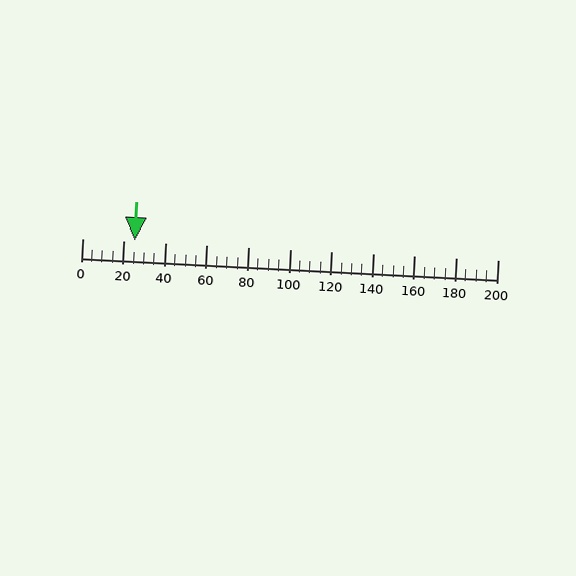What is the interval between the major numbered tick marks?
The major tick marks are spaced 20 units apart.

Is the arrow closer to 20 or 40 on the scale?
The arrow is closer to 20.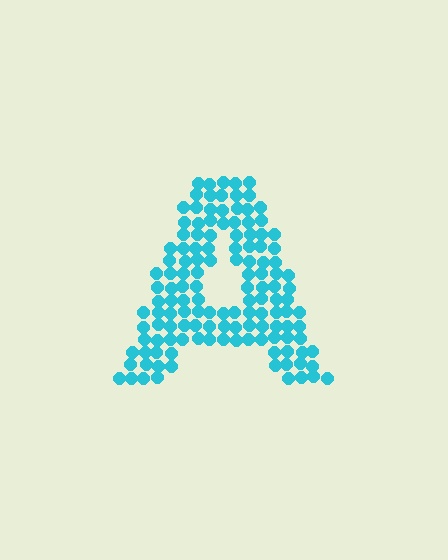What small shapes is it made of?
It is made of small circles.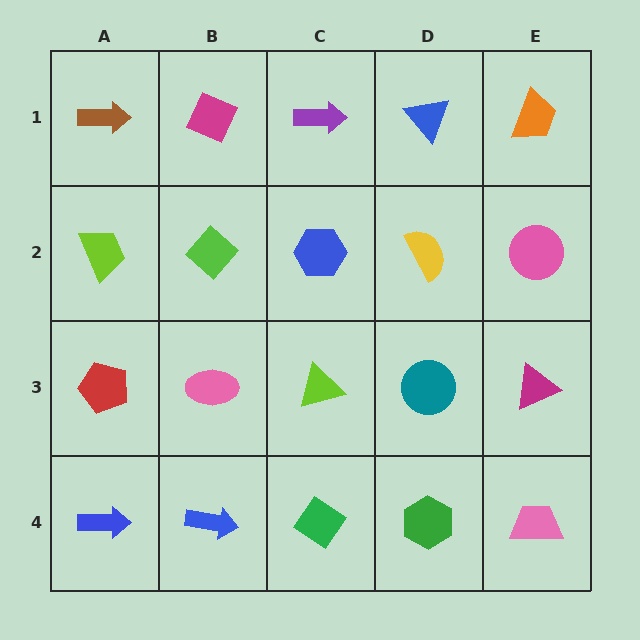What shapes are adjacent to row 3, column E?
A pink circle (row 2, column E), a pink trapezoid (row 4, column E), a teal circle (row 3, column D).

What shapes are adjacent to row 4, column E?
A magenta triangle (row 3, column E), a green hexagon (row 4, column D).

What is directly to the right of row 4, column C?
A green hexagon.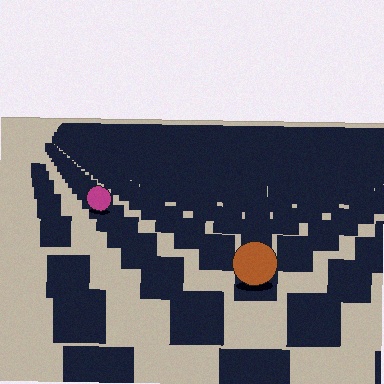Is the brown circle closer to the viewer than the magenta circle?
Yes. The brown circle is closer — you can tell from the texture gradient: the ground texture is coarser near it.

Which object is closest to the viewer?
The brown circle is closest. The texture marks near it are larger and more spread out.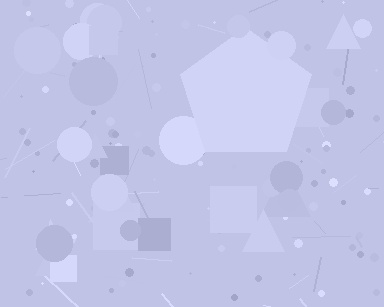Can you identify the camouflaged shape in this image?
The camouflaged shape is a pentagon.